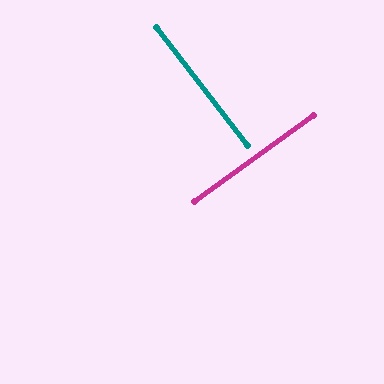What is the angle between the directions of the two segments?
Approximately 88 degrees.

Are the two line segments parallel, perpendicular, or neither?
Perpendicular — they meet at approximately 88°.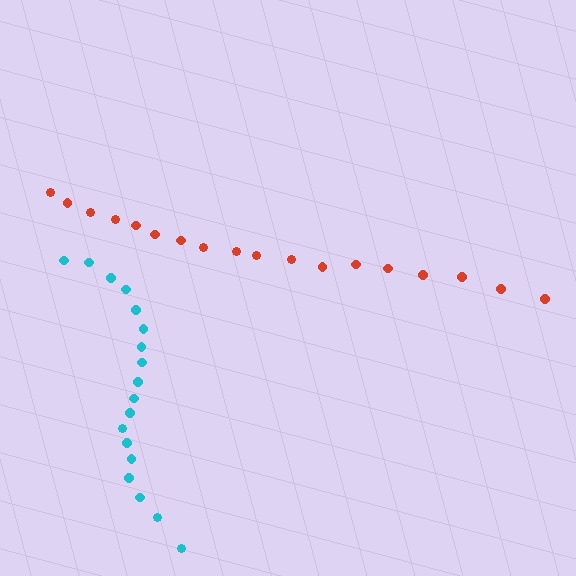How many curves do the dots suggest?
There are 2 distinct paths.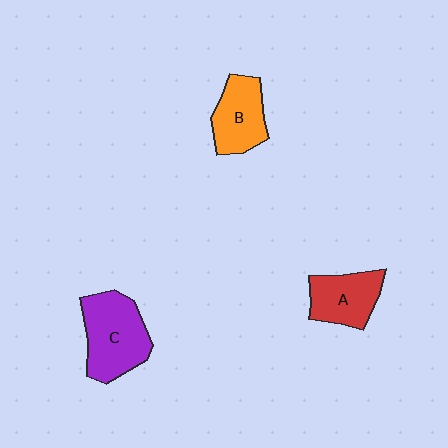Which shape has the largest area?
Shape C (purple).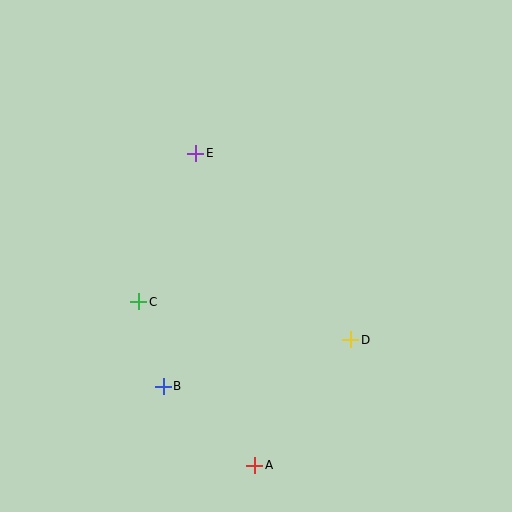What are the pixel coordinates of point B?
Point B is at (163, 386).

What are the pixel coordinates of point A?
Point A is at (255, 465).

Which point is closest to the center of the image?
Point E at (196, 153) is closest to the center.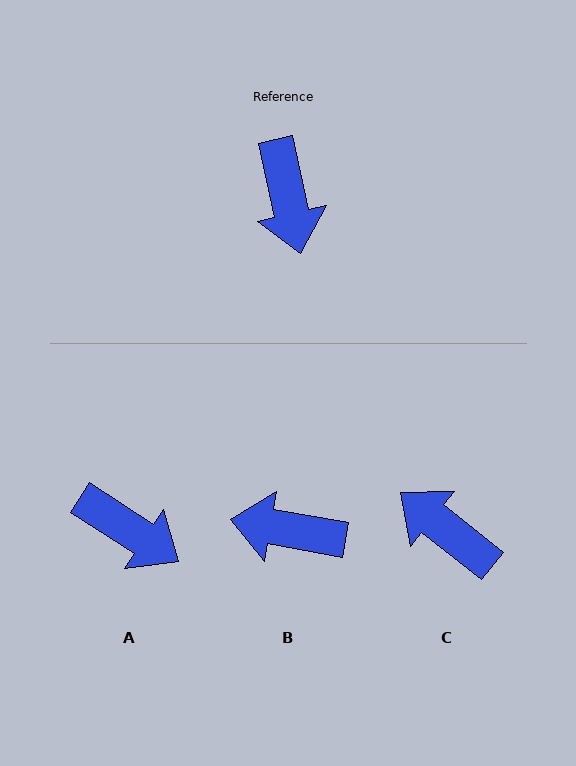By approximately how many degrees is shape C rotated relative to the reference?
Approximately 141 degrees clockwise.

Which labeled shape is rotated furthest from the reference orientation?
C, about 141 degrees away.